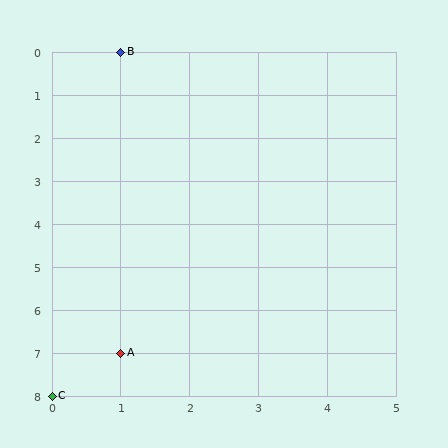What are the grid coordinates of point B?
Point B is at grid coordinates (1, 0).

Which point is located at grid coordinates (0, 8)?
Point C is at (0, 8).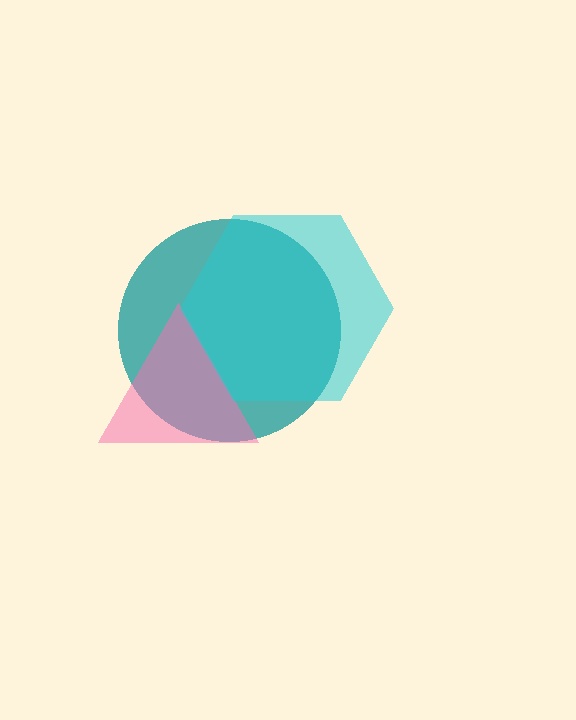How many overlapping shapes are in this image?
There are 3 overlapping shapes in the image.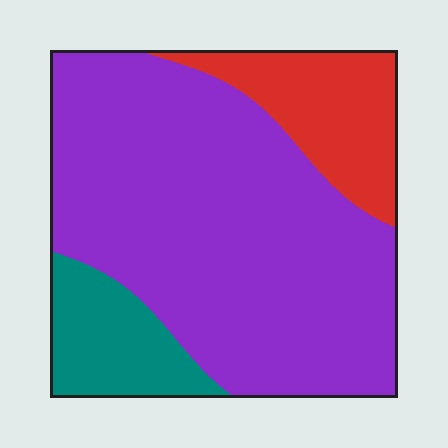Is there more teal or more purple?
Purple.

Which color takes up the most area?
Purple, at roughly 70%.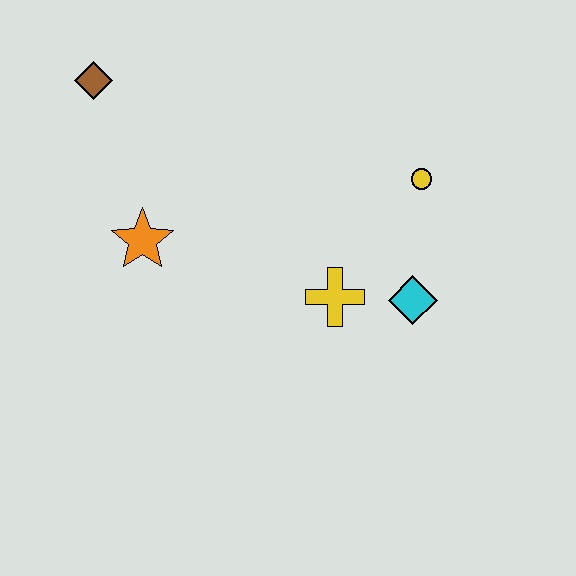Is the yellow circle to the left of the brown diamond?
No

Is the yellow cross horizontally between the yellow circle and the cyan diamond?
No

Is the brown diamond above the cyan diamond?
Yes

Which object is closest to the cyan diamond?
The yellow cross is closest to the cyan diamond.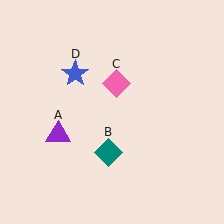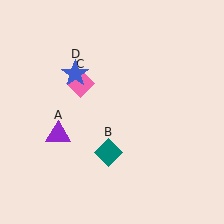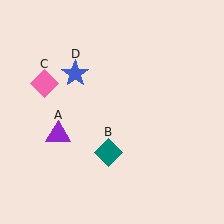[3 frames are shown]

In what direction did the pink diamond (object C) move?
The pink diamond (object C) moved left.